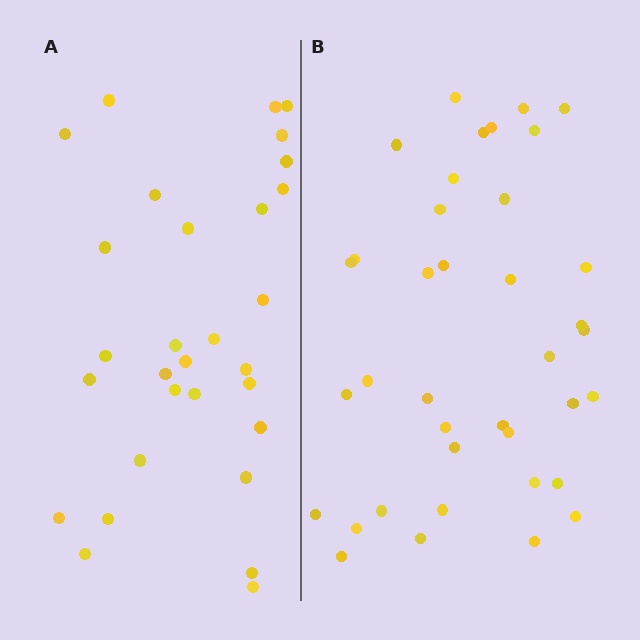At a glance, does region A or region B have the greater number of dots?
Region B (the right region) has more dots.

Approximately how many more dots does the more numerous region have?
Region B has roughly 8 or so more dots than region A.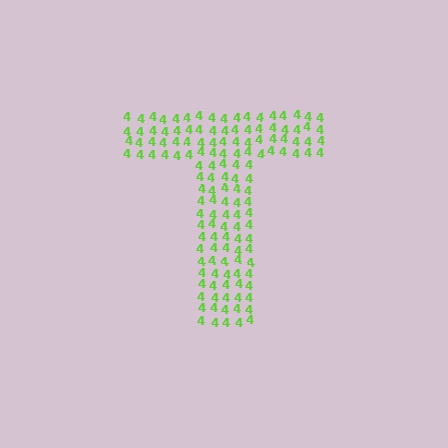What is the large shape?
The large shape is the letter T.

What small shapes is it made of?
It is made of small digit 4's.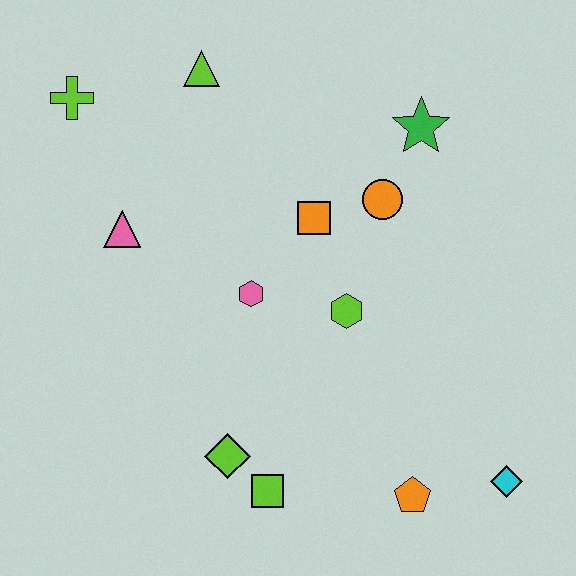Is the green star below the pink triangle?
No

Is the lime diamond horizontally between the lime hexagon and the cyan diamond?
No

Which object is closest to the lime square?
The lime diamond is closest to the lime square.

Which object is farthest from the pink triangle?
The cyan diamond is farthest from the pink triangle.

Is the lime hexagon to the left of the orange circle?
Yes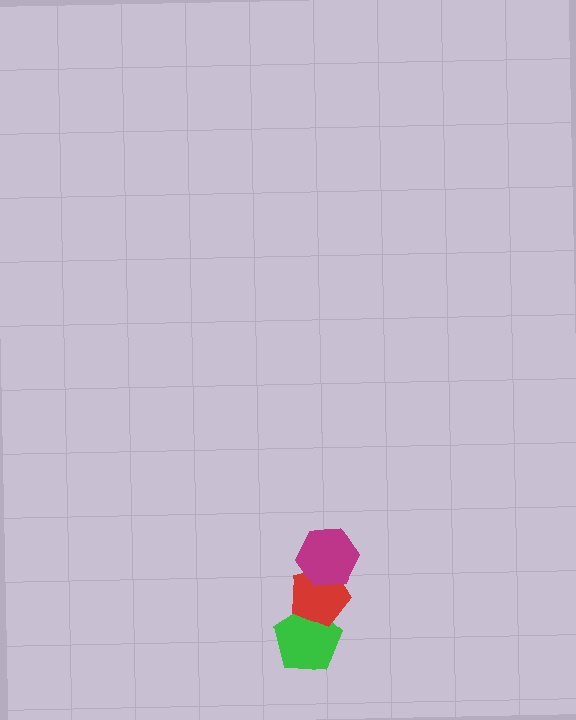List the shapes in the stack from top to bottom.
From top to bottom: the magenta hexagon, the red pentagon, the green pentagon.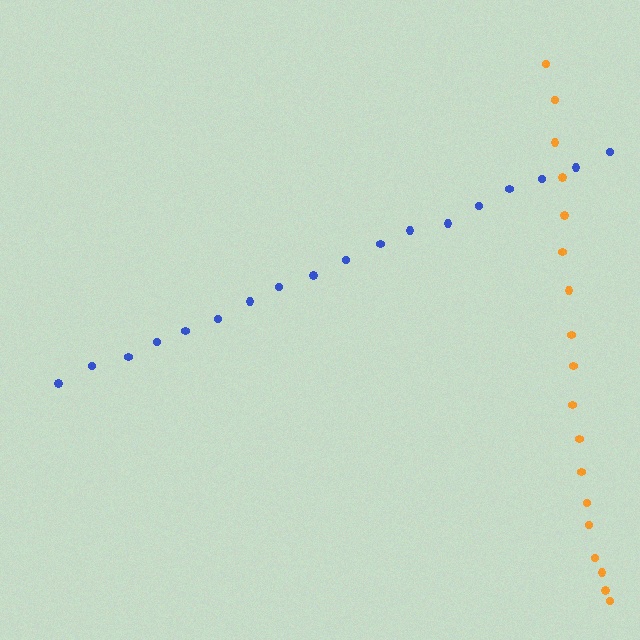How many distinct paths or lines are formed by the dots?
There are 2 distinct paths.